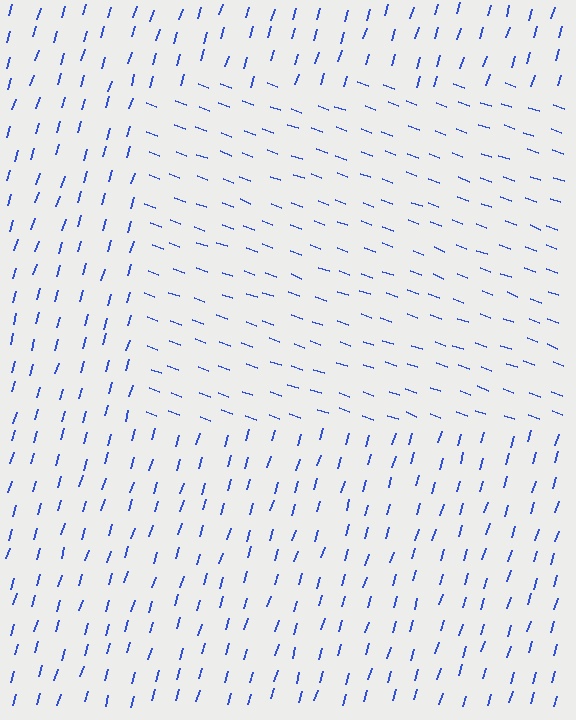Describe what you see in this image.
The image is filled with small blue line segments. A rectangle region in the image has lines oriented differently from the surrounding lines, creating a visible texture boundary.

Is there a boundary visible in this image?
Yes, there is a texture boundary formed by a change in line orientation.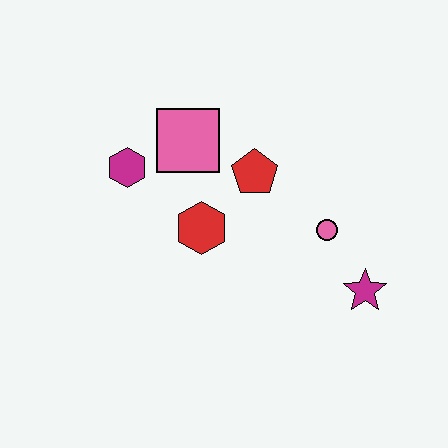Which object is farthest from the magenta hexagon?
The magenta star is farthest from the magenta hexagon.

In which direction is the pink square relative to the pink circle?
The pink square is to the left of the pink circle.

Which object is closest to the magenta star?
The pink circle is closest to the magenta star.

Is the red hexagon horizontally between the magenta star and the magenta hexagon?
Yes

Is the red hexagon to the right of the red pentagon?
No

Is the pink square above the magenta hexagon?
Yes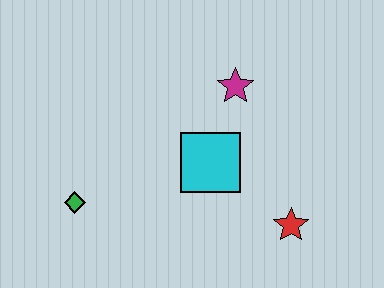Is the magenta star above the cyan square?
Yes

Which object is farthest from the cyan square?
The green diamond is farthest from the cyan square.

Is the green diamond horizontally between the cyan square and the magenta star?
No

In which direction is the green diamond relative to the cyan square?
The green diamond is to the left of the cyan square.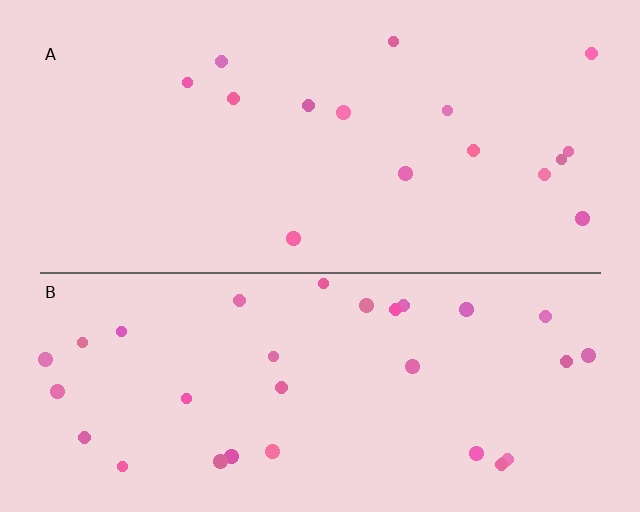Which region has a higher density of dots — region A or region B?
B (the bottom).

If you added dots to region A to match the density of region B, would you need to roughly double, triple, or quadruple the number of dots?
Approximately double.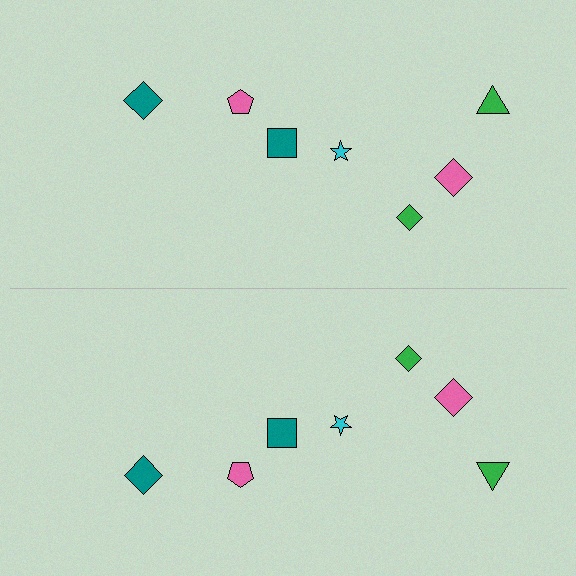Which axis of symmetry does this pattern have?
The pattern has a horizontal axis of symmetry running through the center of the image.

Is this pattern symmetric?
Yes, this pattern has bilateral (reflection) symmetry.